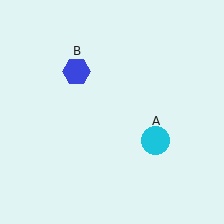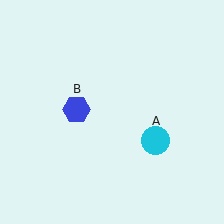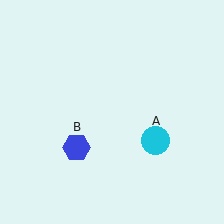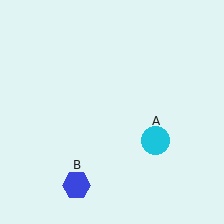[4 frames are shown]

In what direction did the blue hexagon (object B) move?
The blue hexagon (object B) moved down.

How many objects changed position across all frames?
1 object changed position: blue hexagon (object B).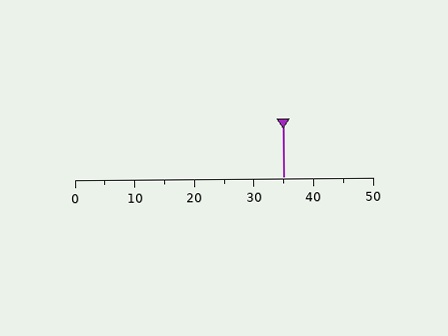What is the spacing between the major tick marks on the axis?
The major ticks are spaced 10 apart.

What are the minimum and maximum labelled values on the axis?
The axis runs from 0 to 50.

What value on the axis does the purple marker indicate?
The marker indicates approximately 35.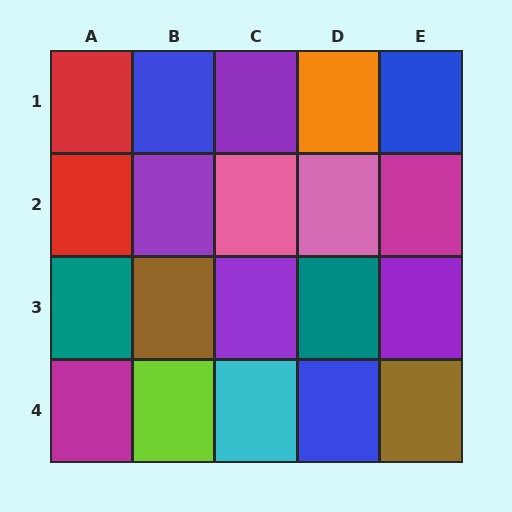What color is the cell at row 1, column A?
Red.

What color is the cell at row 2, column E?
Magenta.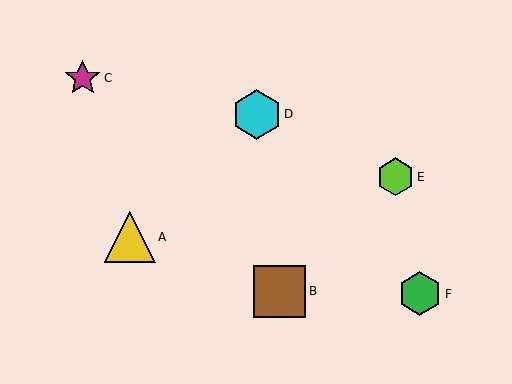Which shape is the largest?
The brown square (labeled B) is the largest.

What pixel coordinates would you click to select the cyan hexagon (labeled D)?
Click at (257, 114) to select the cyan hexagon D.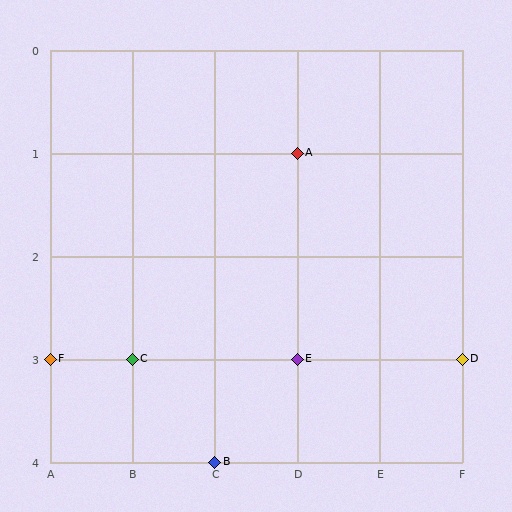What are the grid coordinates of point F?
Point F is at grid coordinates (A, 3).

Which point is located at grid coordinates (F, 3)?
Point D is at (F, 3).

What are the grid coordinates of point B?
Point B is at grid coordinates (C, 4).